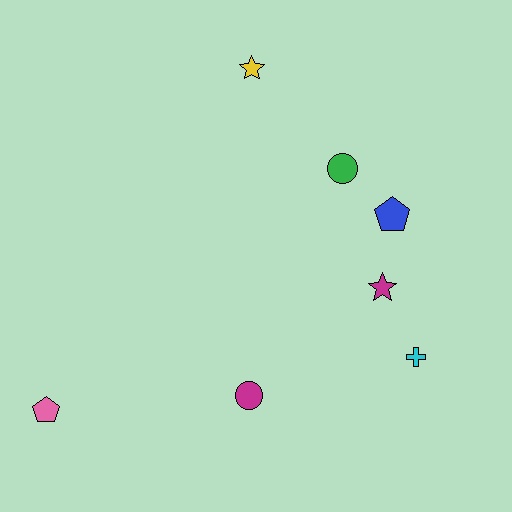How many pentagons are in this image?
There are 2 pentagons.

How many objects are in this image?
There are 7 objects.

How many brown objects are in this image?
There are no brown objects.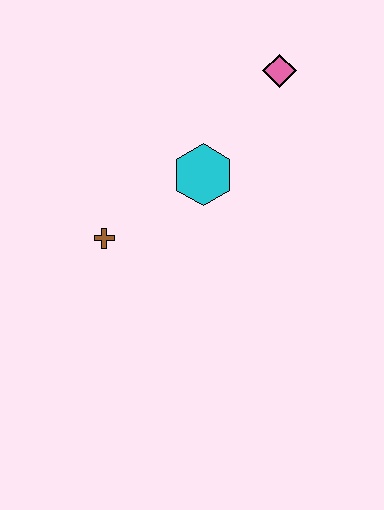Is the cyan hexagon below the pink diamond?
Yes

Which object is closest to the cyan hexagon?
The brown cross is closest to the cyan hexagon.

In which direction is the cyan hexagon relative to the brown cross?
The cyan hexagon is to the right of the brown cross.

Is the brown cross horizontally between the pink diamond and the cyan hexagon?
No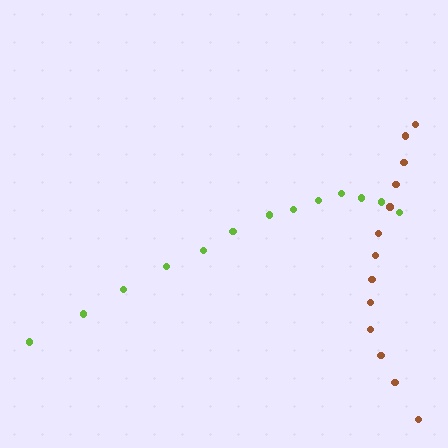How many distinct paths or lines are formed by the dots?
There are 2 distinct paths.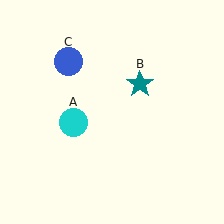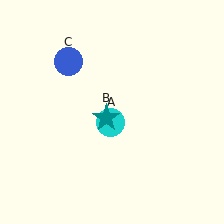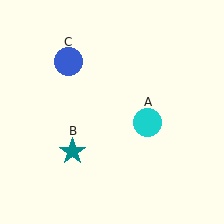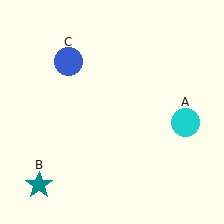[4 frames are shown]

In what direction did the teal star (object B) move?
The teal star (object B) moved down and to the left.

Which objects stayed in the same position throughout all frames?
Blue circle (object C) remained stationary.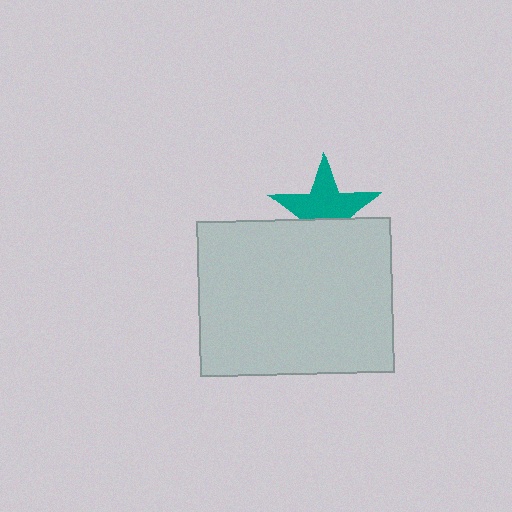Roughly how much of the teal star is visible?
About half of it is visible (roughly 61%).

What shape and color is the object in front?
The object in front is a light gray rectangle.